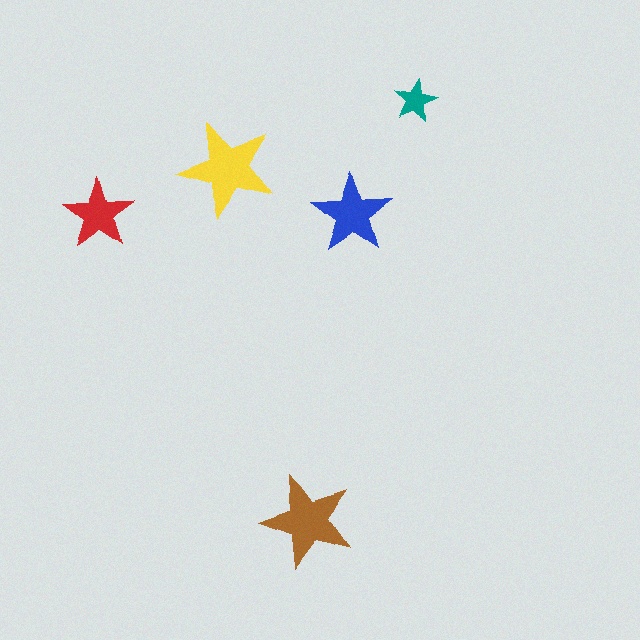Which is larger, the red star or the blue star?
The blue one.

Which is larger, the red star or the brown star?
The brown one.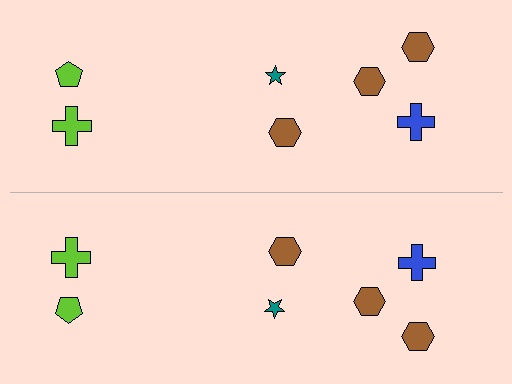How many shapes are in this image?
There are 14 shapes in this image.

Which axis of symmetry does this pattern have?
The pattern has a horizontal axis of symmetry running through the center of the image.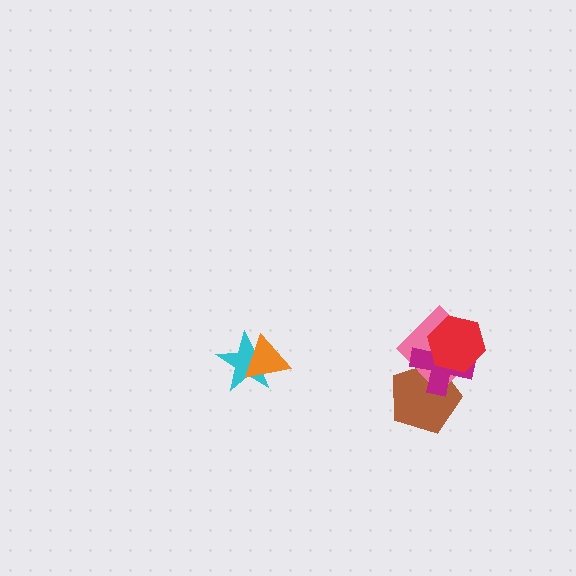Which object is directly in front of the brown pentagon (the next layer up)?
The pink diamond is directly in front of the brown pentagon.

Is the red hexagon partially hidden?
No, no other shape covers it.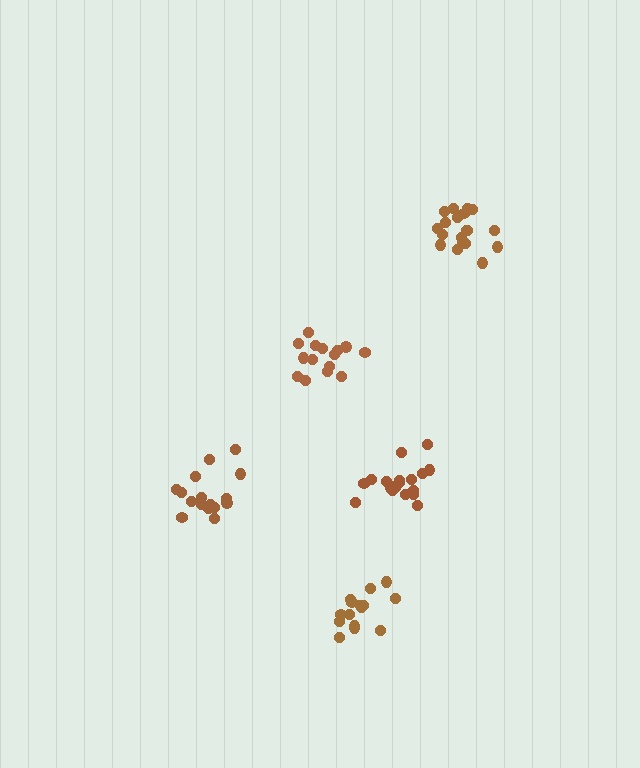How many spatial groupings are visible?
There are 5 spatial groupings.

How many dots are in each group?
Group 1: 15 dots, Group 2: 16 dots, Group 3: 19 dots, Group 4: 19 dots, Group 5: 15 dots (84 total).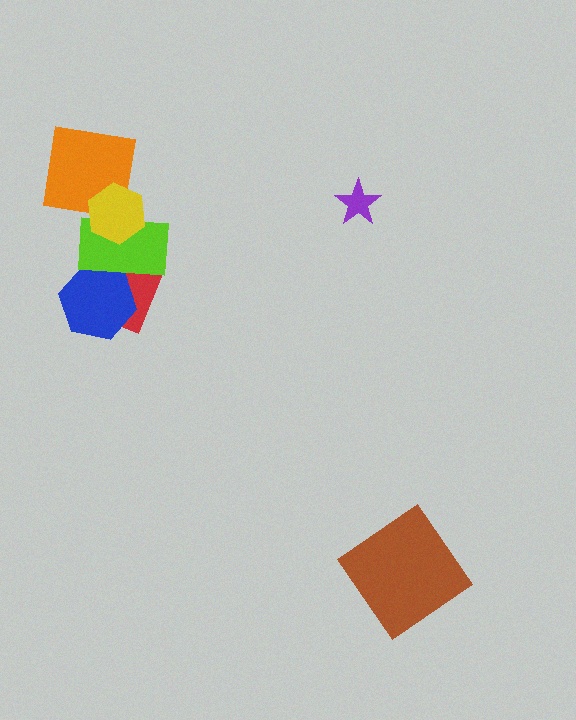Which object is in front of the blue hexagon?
The lime rectangle is in front of the blue hexagon.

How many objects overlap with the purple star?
0 objects overlap with the purple star.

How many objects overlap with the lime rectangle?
3 objects overlap with the lime rectangle.